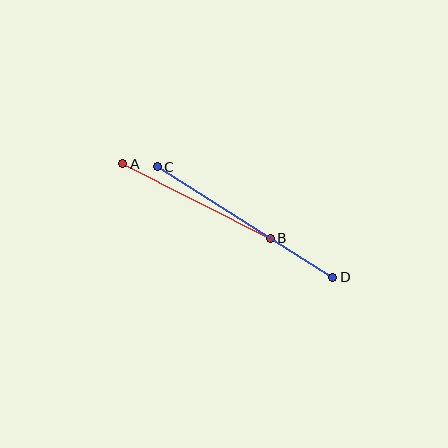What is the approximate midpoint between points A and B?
The midpoint is at approximately (196, 201) pixels.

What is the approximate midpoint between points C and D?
The midpoint is at approximately (245, 222) pixels.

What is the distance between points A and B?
The distance is approximately 165 pixels.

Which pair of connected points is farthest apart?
Points C and D are farthest apart.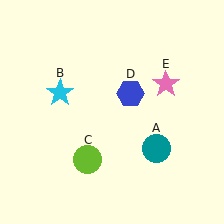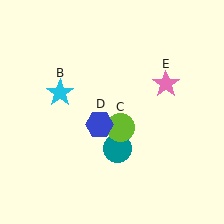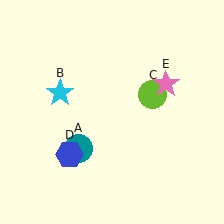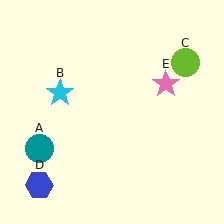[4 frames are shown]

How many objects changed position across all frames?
3 objects changed position: teal circle (object A), lime circle (object C), blue hexagon (object D).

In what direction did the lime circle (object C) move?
The lime circle (object C) moved up and to the right.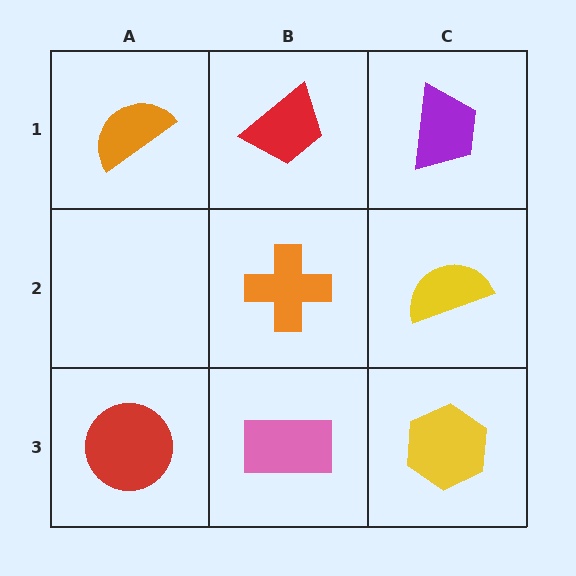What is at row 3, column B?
A pink rectangle.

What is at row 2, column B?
An orange cross.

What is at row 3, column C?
A yellow hexagon.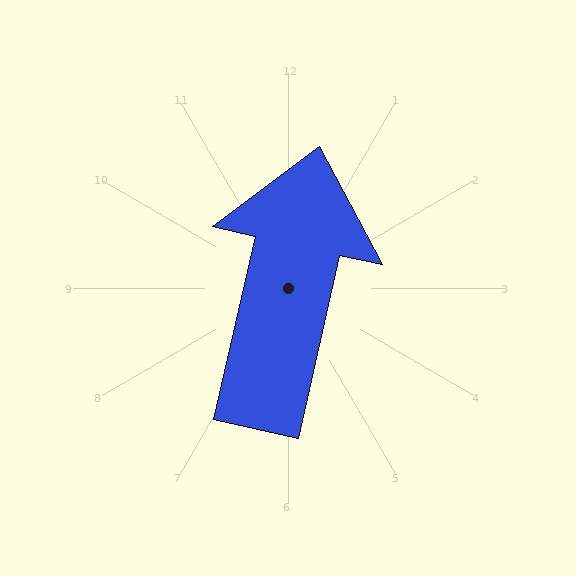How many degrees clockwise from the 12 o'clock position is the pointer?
Approximately 13 degrees.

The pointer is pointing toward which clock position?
Roughly 12 o'clock.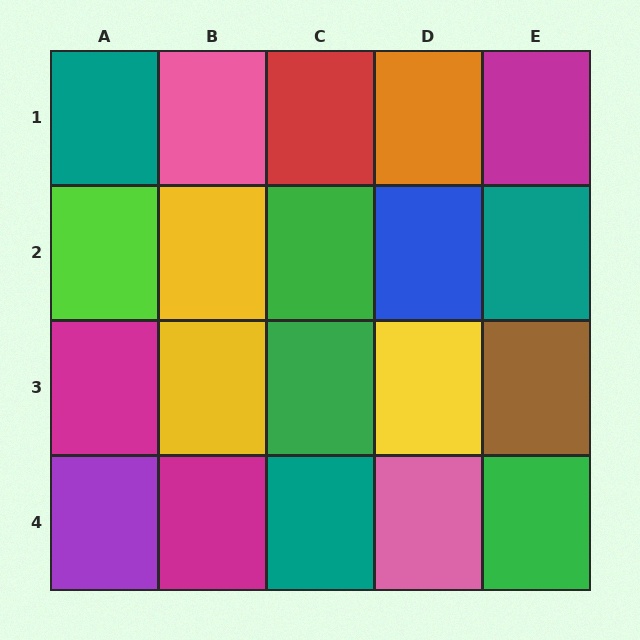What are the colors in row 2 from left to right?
Lime, yellow, green, blue, teal.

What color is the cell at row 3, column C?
Green.